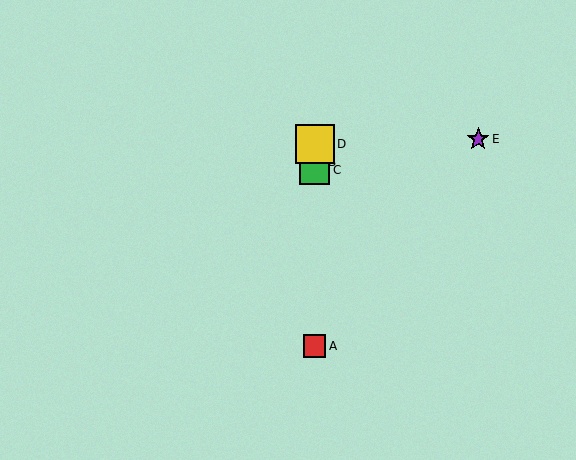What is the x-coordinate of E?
Object E is at x≈478.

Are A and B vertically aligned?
Yes, both are at x≈315.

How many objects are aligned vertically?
4 objects (A, B, C, D) are aligned vertically.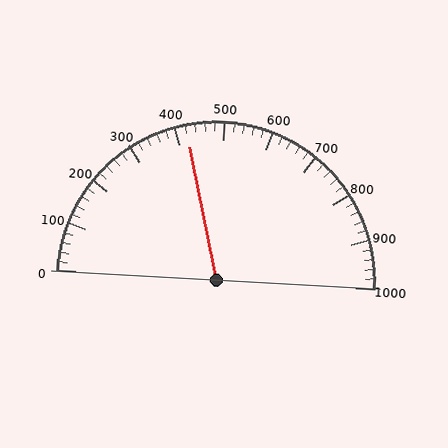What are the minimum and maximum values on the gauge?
The gauge ranges from 0 to 1000.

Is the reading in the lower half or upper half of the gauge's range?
The reading is in the lower half of the range (0 to 1000).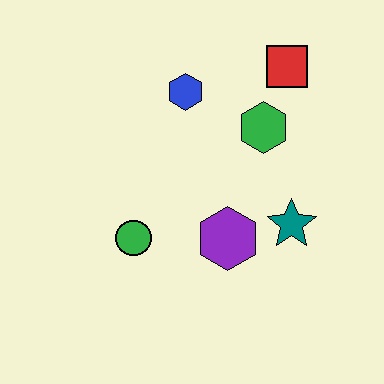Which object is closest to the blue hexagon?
The green hexagon is closest to the blue hexagon.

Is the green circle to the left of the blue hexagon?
Yes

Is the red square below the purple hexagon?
No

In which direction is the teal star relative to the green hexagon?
The teal star is below the green hexagon.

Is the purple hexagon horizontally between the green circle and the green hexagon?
Yes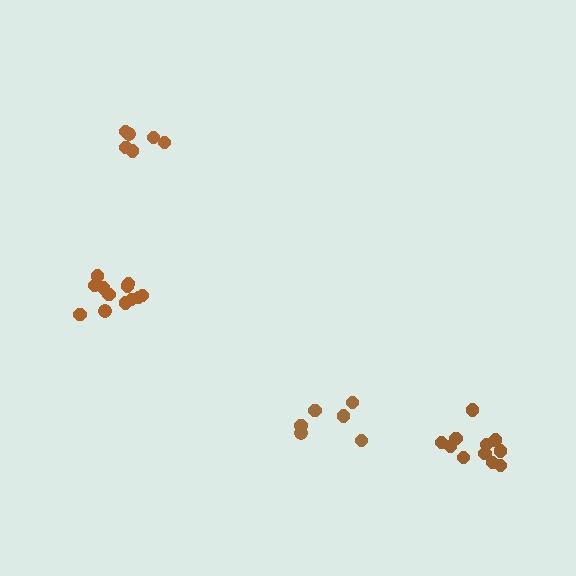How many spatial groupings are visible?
There are 4 spatial groupings.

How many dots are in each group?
Group 1: 11 dots, Group 2: 7 dots, Group 3: 12 dots, Group 4: 6 dots (36 total).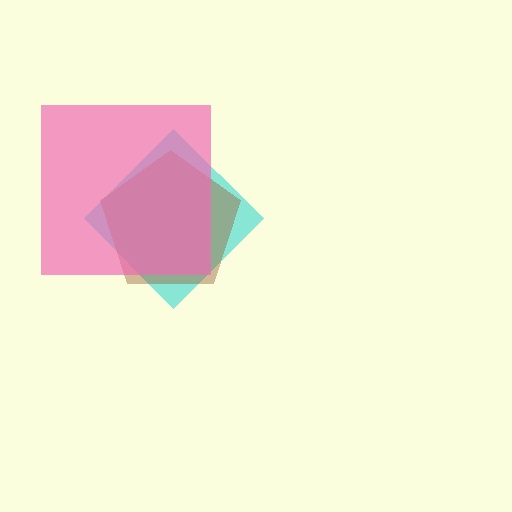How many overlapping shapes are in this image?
There are 3 overlapping shapes in the image.